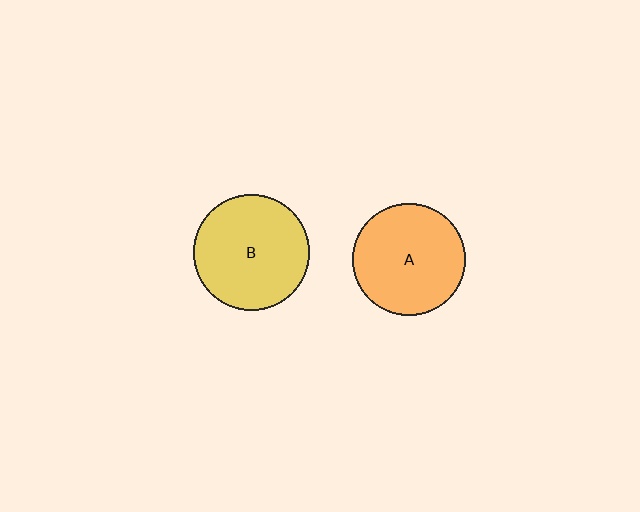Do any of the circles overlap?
No, none of the circles overlap.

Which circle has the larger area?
Circle B (yellow).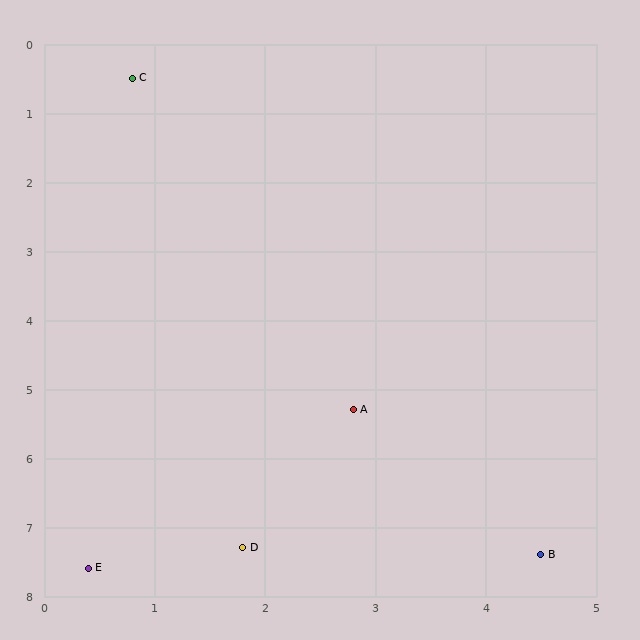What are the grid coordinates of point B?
Point B is at approximately (4.5, 7.4).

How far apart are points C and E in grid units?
Points C and E are about 7.1 grid units apart.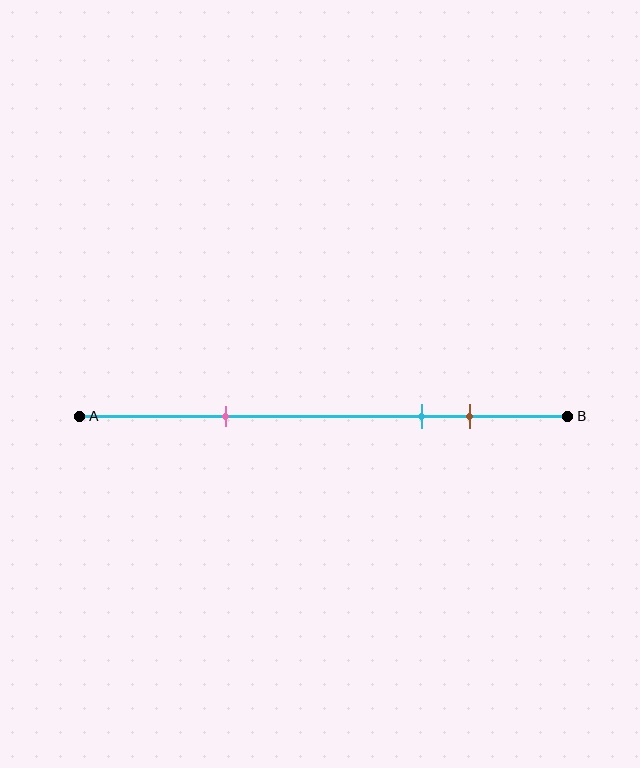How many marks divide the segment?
There are 3 marks dividing the segment.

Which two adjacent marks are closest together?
The cyan and brown marks are the closest adjacent pair.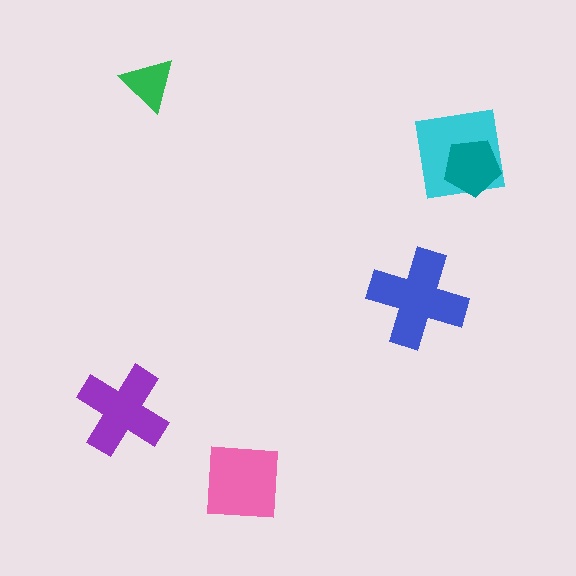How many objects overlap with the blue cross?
0 objects overlap with the blue cross.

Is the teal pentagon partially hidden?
No, no other shape covers it.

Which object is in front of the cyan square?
The teal pentagon is in front of the cyan square.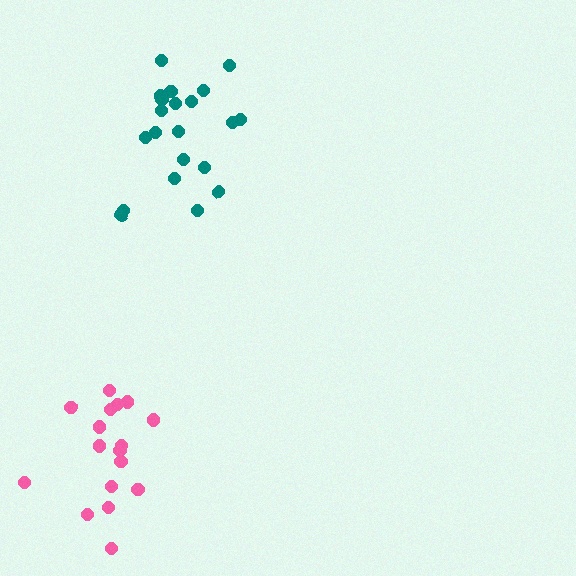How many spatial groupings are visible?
There are 2 spatial groupings.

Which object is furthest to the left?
The pink cluster is leftmost.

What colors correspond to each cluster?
The clusters are colored: teal, pink.